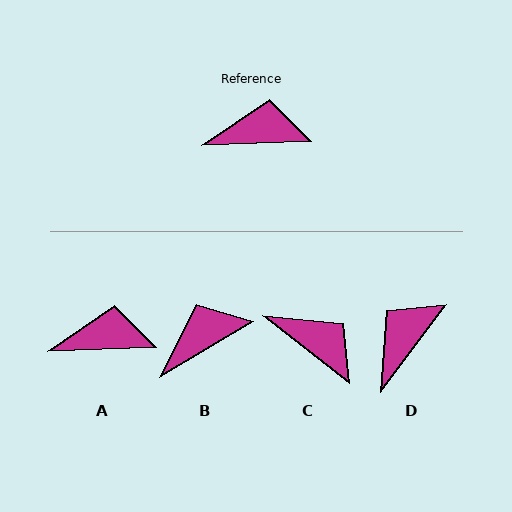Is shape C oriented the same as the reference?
No, it is off by about 40 degrees.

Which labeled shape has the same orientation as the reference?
A.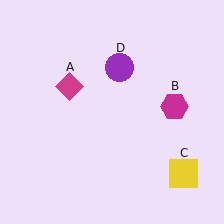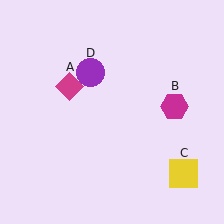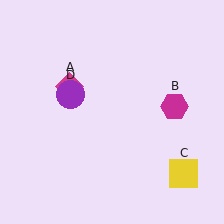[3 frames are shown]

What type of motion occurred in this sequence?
The purple circle (object D) rotated counterclockwise around the center of the scene.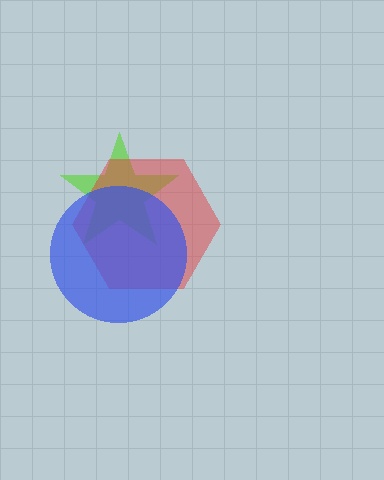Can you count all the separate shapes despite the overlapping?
Yes, there are 3 separate shapes.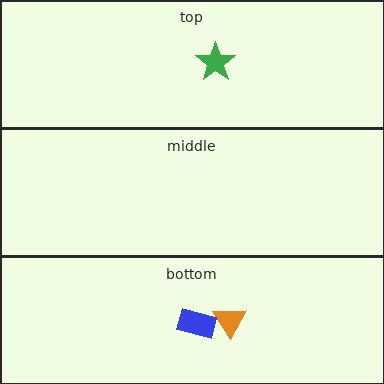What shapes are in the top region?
The green star.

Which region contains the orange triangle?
The bottom region.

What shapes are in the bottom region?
The orange triangle, the blue rectangle.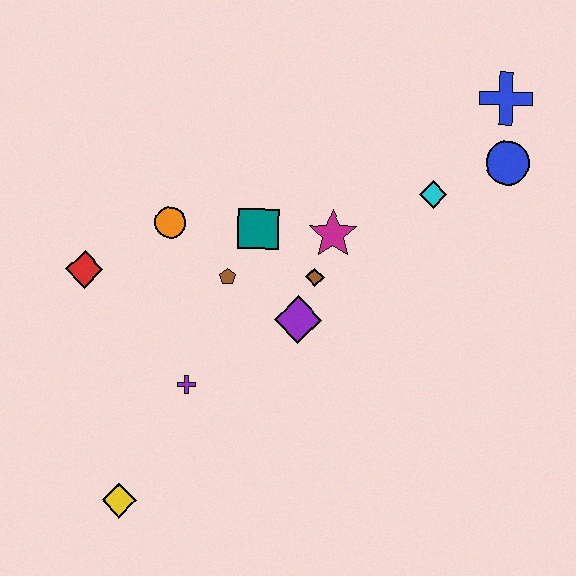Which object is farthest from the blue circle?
The yellow diamond is farthest from the blue circle.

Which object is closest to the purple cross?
The brown pentagon is closest to the purple cross.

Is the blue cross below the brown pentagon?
No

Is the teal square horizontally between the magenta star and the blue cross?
No